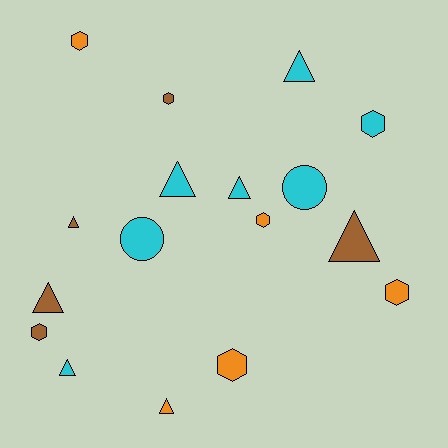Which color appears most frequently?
Cyan, with 7 objects.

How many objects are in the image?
There are 17 objects.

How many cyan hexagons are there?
There is 1 cyan hexagon.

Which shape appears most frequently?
Triangle, with 8 objects.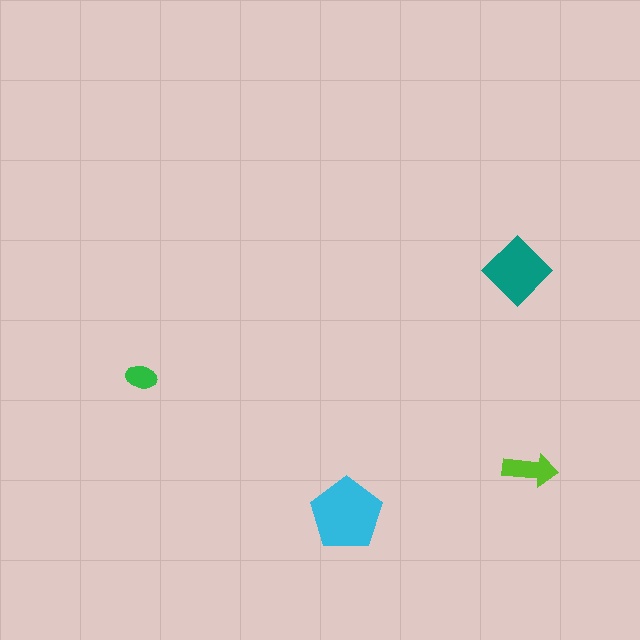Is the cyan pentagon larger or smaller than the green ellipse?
Larger.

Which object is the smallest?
The green ellipse.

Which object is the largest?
The cyan pentagon.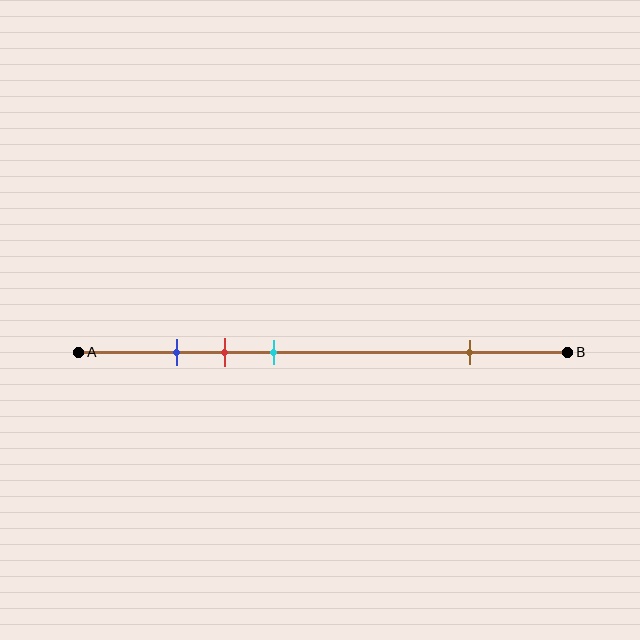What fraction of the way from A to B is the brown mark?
The brown mark is approximately 80% (0.8) of the way from A to B.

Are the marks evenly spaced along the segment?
No, the marks are not evenly spaced.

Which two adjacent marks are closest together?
The blue and red marks are the closest adjacent pair.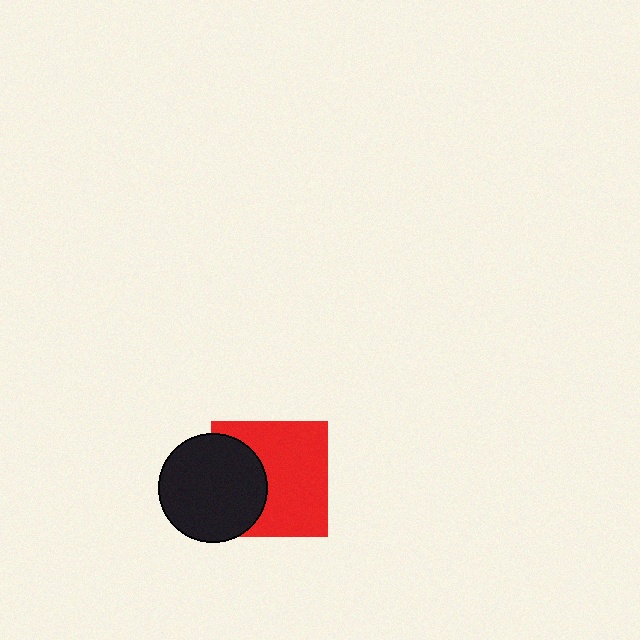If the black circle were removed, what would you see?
You would see the complete red square.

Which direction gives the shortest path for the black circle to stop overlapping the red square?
Moving left gives the shortest separation.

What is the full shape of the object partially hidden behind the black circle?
The partially hidden object is a red square.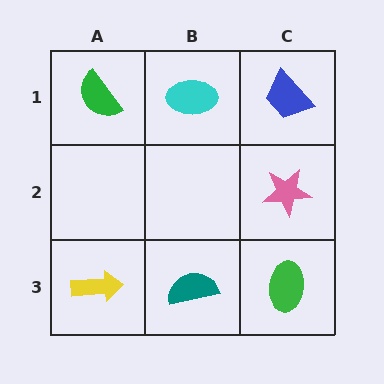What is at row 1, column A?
A green semicircle.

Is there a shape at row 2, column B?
No, that cell is empty.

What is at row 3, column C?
A green ellipse.